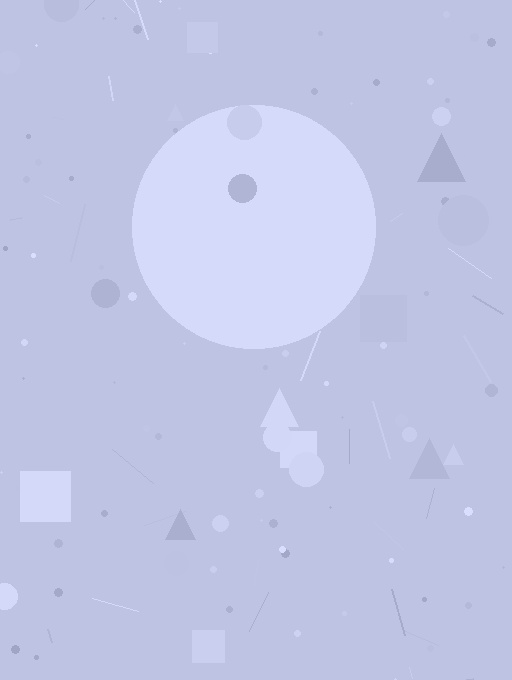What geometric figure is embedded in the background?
A circle is embedded in the background.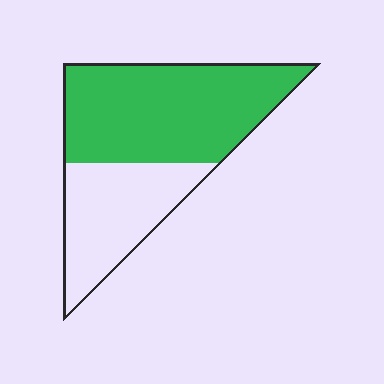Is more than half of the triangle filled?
Yes.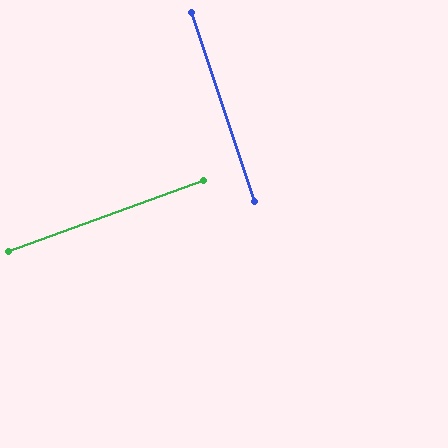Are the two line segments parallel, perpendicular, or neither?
Perpendicular — they meet at approximately 88°.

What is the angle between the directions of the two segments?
Approximately 88 degrees.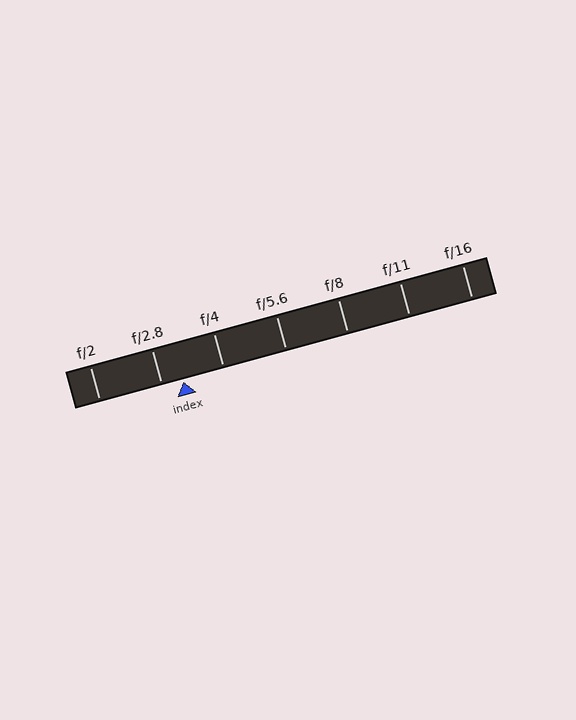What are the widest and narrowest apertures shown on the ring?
The widest aperture shown is f/2 and the narrowest is f/16.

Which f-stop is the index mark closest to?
The index mark is closest to f/2.8.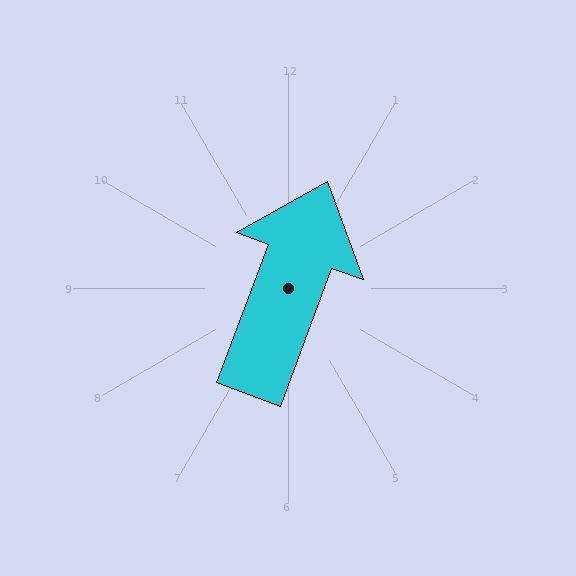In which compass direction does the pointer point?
North.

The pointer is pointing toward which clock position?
Roughly 1 o'clock.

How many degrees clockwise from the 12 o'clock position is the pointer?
Approximately 21 degrees.